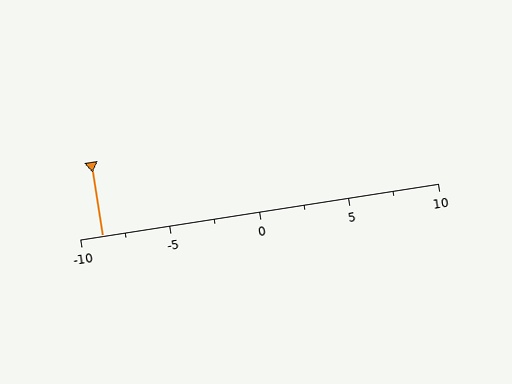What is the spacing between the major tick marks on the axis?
The major ticks are spaced 5 apart.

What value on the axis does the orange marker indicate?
The marker indicates approximately -8.8.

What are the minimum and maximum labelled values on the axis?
The axis runs from -10 to 10.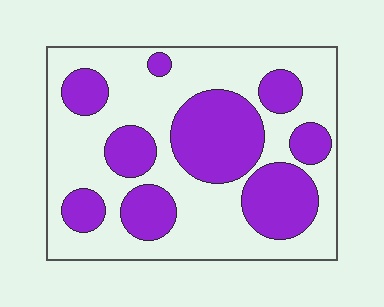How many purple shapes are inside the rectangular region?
9.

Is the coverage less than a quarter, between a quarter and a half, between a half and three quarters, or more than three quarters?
Between a quarter and a half.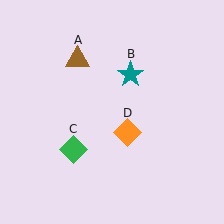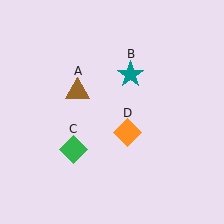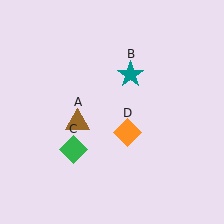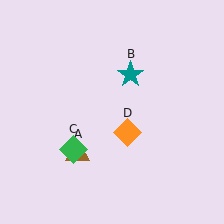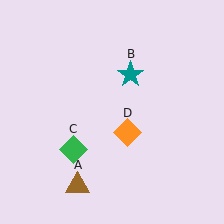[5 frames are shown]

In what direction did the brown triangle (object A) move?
The brown triangle (object A) moved down.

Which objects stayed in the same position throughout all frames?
Teal star (object B) and green diamond (object C) and orange diamond (object D) remained stationary.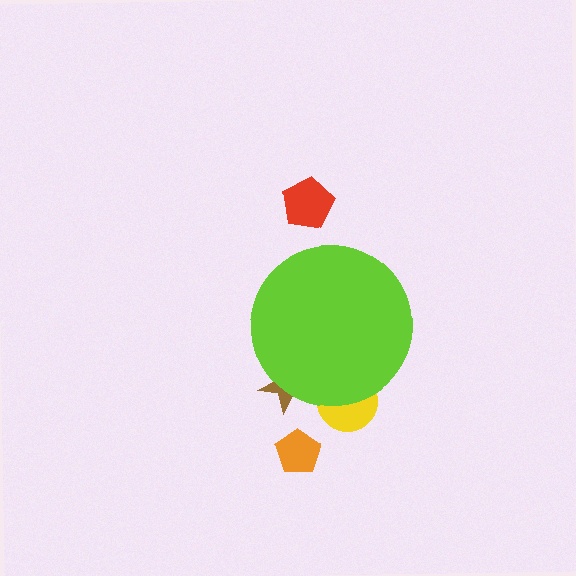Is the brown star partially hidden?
Yes, the brown star is partially hidden behind the lime circle.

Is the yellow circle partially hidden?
Yes, the yellow circle is partially hidden behind the lime circle.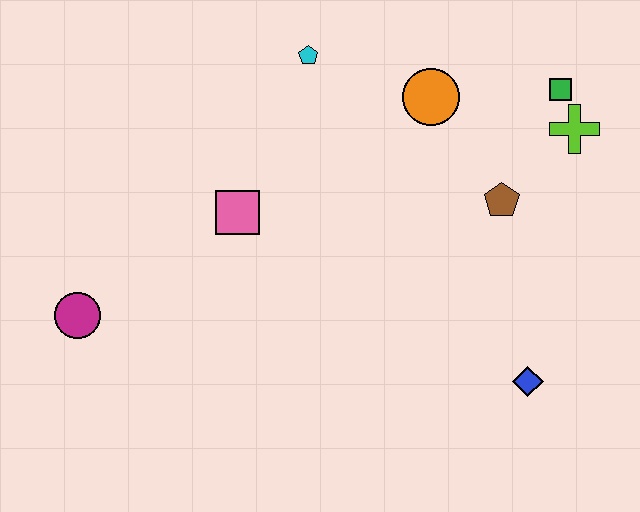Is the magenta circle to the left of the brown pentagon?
Yes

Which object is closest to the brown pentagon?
The lime cross is closest to the brown pentagon.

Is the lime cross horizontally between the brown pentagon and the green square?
No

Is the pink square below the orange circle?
Yes